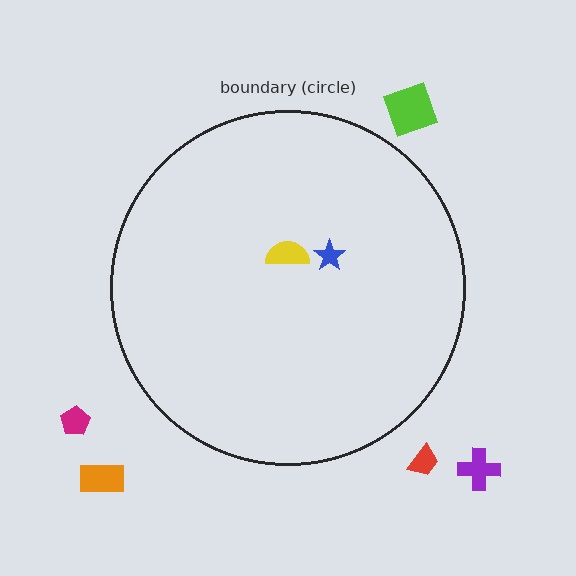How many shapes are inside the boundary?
2 inside, 5 outside.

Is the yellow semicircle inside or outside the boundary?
Inside.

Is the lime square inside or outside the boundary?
Outside.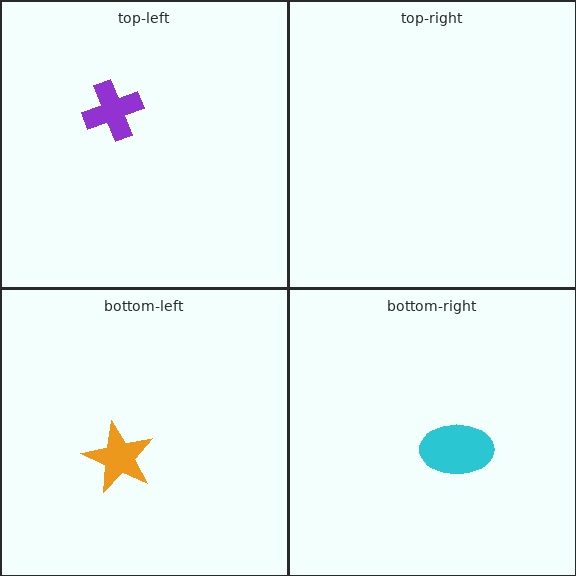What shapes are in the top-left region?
The purple cross.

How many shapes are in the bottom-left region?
1.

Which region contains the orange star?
The bottom-left region.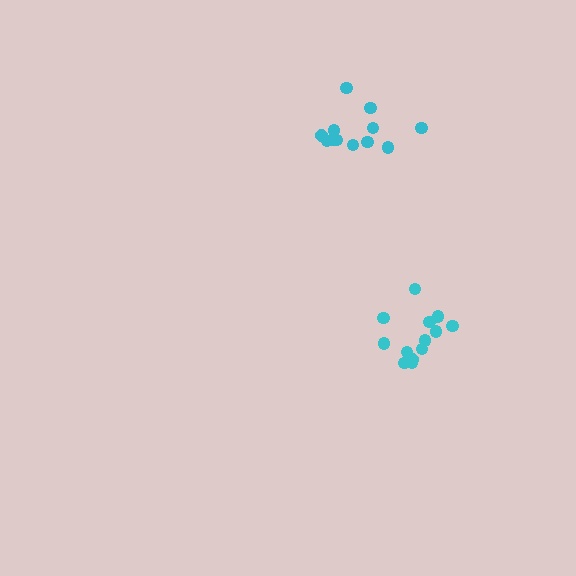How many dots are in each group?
Group 1: 14 dots, Group 2: 12 dots (26 total).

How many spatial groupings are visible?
There are 2 spatial groupings.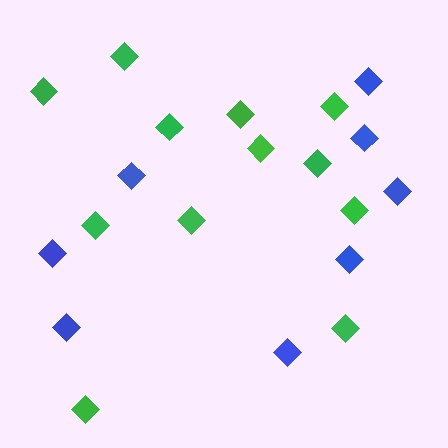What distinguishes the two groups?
There are 2 groups: one group of green diamonds (12) and one group of blue diamonds (8).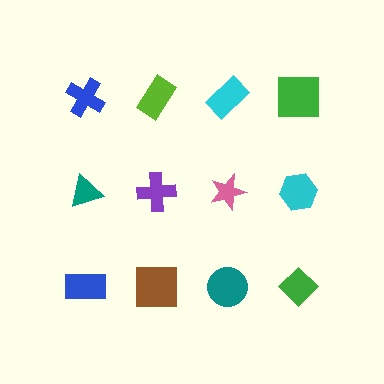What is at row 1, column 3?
A cyan rectangle.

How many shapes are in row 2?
4 shapes.